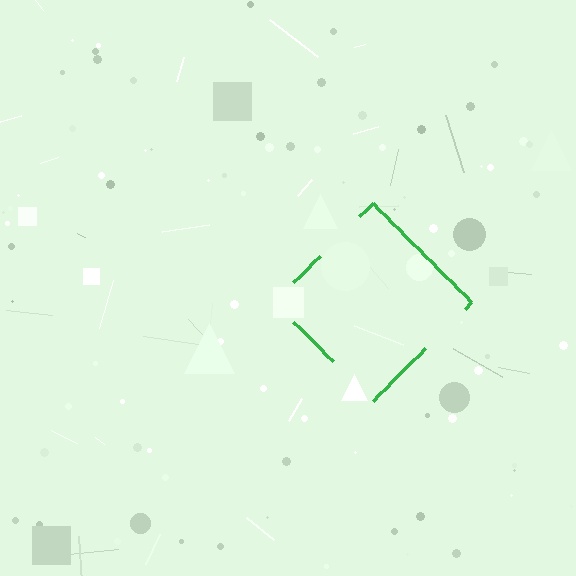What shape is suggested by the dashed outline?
The dashed outline suggests a diamond.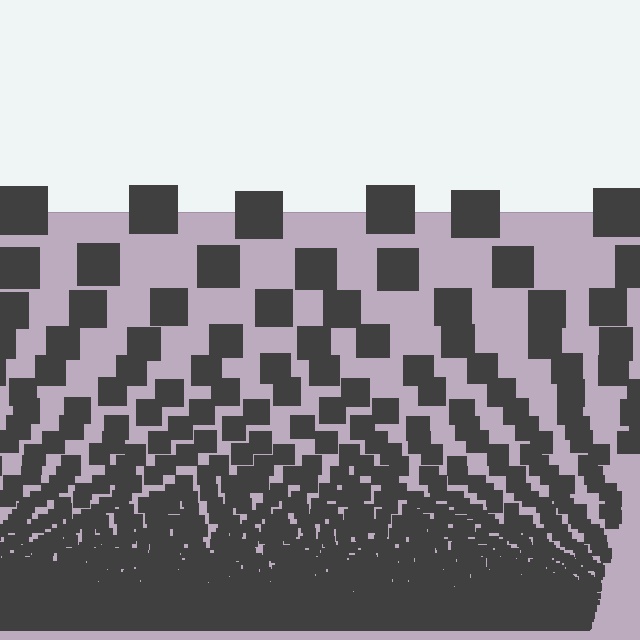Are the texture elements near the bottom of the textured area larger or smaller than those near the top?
Smaller. The gradient is inverted — elements near the bottom are smaller and denser.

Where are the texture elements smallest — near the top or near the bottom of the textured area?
Near the bottom.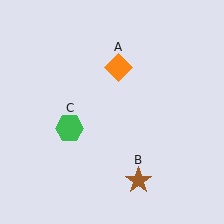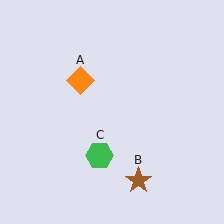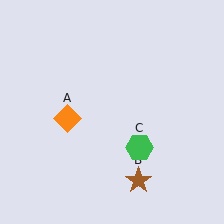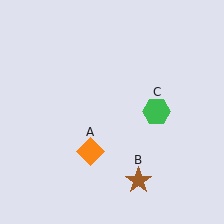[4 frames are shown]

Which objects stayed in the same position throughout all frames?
Brown star (object B) remained stationary.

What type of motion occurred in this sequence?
The orange diamond (object A), green hexagon (object C) rotated counterclockwise around the center of the scene.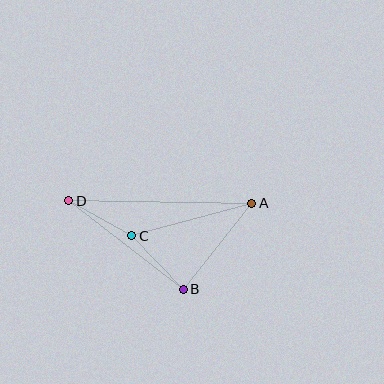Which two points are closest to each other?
Points C and D are closest to each other.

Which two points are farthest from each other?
Points A and D are farthest from each other.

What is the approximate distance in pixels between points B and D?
The distance between B and D is approximately 145 pixels.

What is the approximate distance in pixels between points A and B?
The distance between A and B is approximately 110 pixels.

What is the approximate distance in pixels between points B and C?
The distance between B and C is approximately 74 pixels.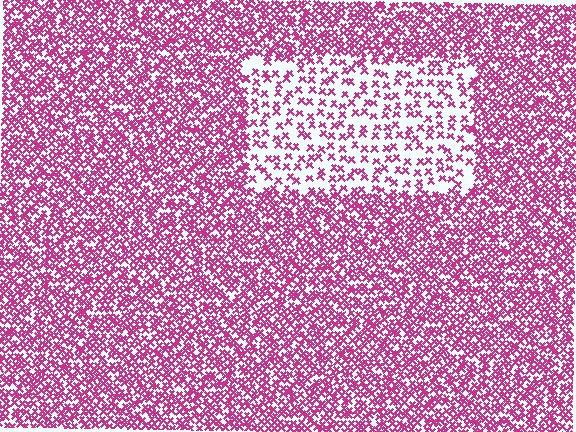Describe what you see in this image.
The image contains small magenta elements arranged at two different densities. A rectangle-shaped region is visible where the elements are less densely packed than the surrounding area.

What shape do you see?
I see a rectangle.